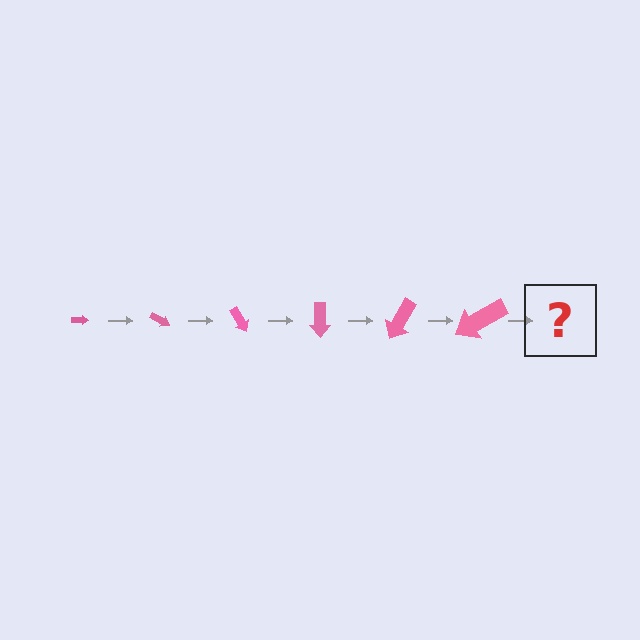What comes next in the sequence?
The next element should be an arrow, larger than the previous one and rotated 180 degrees from the start.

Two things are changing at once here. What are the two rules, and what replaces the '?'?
The two rules are that the arrow grows larger each step and it rotates 30 degrees each step. The '?' should be an arrow, larger than the previous one and rotated 180 degrees from the start.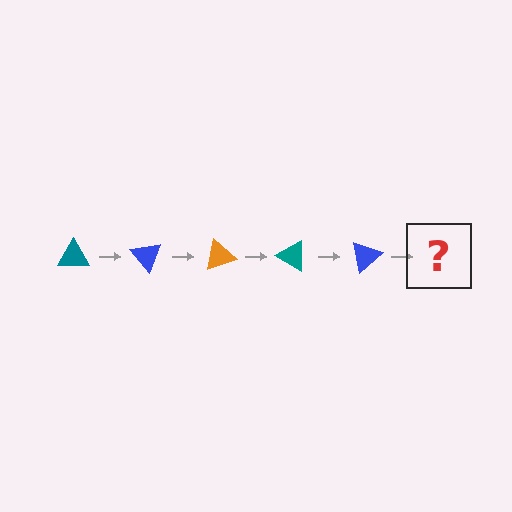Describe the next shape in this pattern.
It should be an orange triangle, rotated 250 degrees from the start.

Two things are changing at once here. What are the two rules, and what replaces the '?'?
The two rules are that it rotates 50 degrees each step and the color cycles through teal, blue, and orange. The '?' should be an orange triangle, rotated 250 degrees from the start.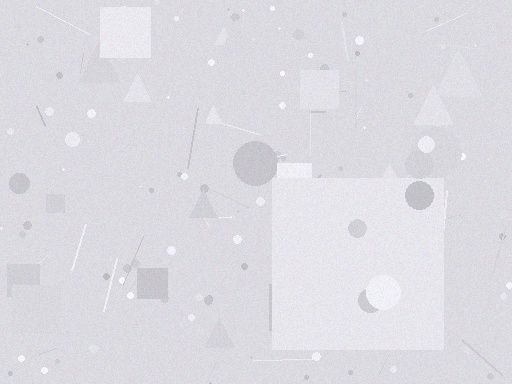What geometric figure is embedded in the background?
A square is embedded in the background.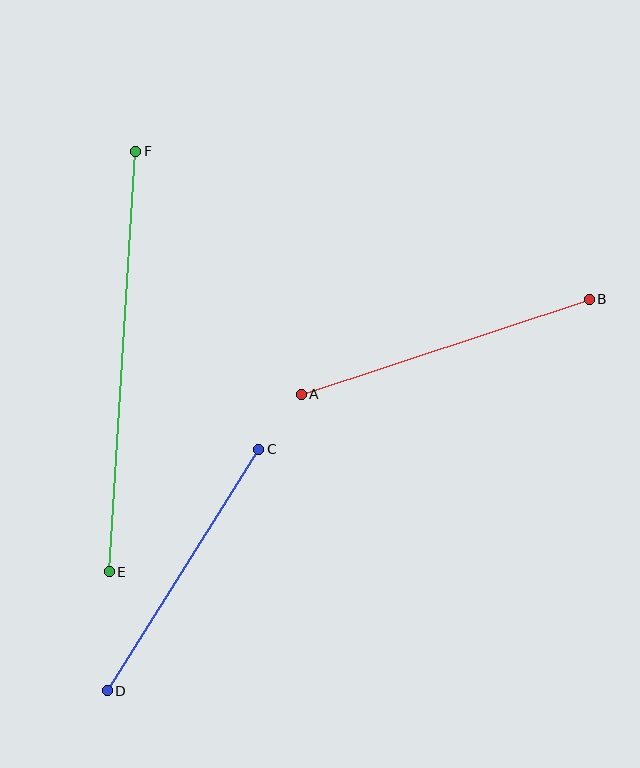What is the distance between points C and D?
The distance is approximately 285 pixels.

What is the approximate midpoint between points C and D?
The midpoint is at approximately (183, 570) pixels.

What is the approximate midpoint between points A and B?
The midpoint is at approximately (445, 347) pixels.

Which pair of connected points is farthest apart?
Points E and F are farthest apart.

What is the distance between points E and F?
The distance is approximately 421 pixels.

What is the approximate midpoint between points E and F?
The midpoint is at approximately (122, 362) pixels.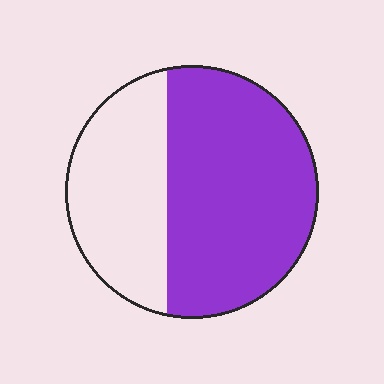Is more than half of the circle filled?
Yes.